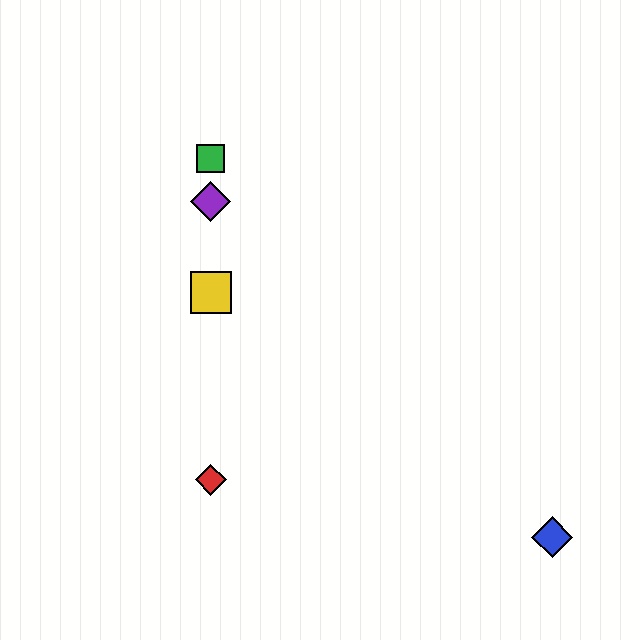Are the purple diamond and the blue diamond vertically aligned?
No, the purple diamond is at x≈211 and the blue diamond is at x≈552.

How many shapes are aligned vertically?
4 shapes (the red diamond, the green square, the yellow square, the purple diamond) are aligned vertically.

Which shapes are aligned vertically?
The red diamond, the green square, the yellow square, the purple diamond are aligned vertically.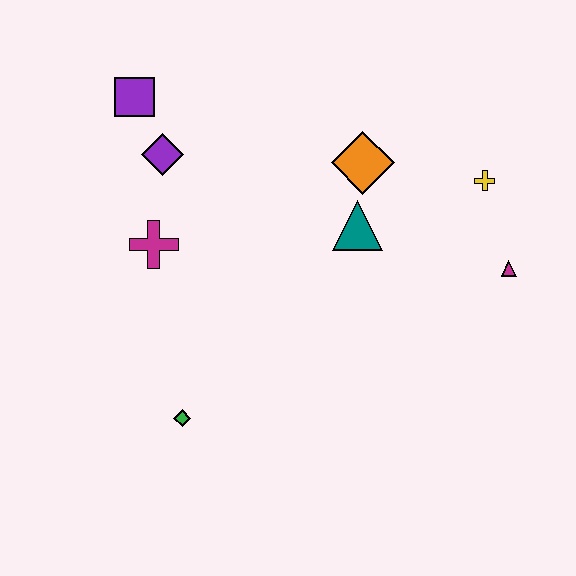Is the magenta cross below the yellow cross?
Yes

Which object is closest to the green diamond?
The magenta cross is closest to the green diamond.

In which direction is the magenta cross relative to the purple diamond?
The magenta cross is below the purple diamond.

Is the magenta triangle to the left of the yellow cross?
No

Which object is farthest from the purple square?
The magenta triangle is farthest from the purple square.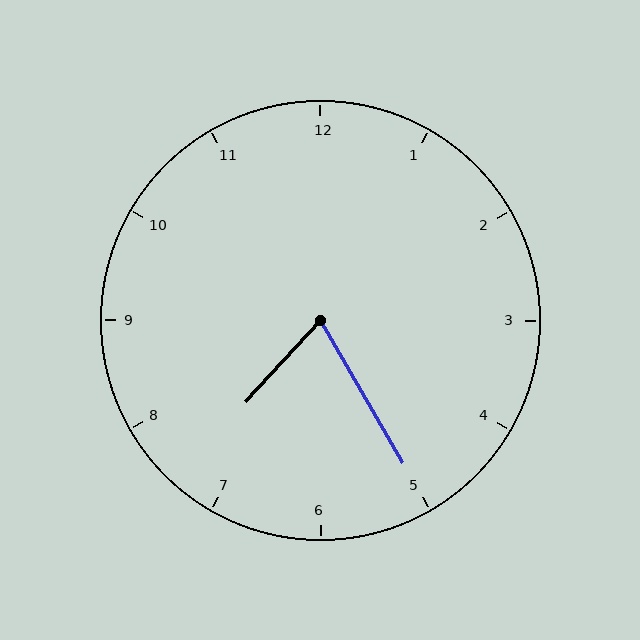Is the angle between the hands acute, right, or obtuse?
It is acute.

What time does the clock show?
7:25.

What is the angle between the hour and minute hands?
Approximately 72 degrees.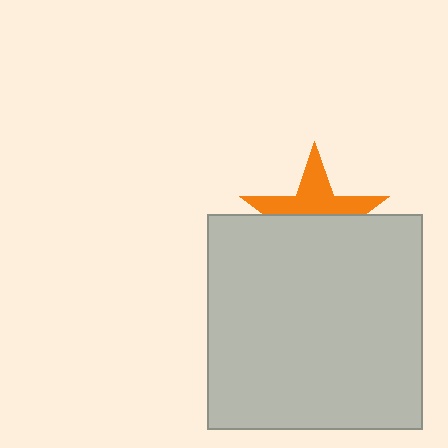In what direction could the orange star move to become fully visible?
The orange star could move up. That would shift it out from behind the light gray square entirely.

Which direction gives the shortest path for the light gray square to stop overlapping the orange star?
Moving down gives the shortest separation.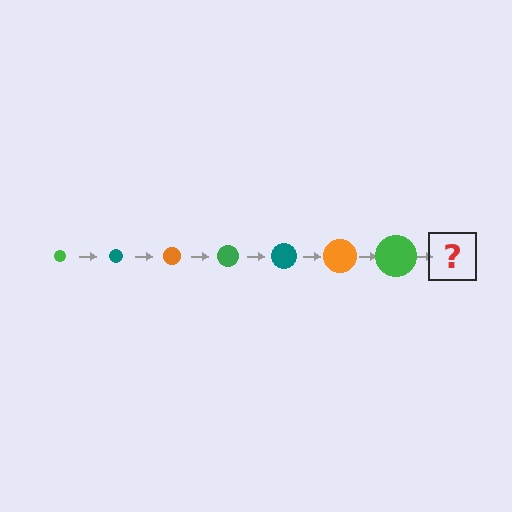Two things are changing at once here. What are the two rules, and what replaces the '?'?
The two rules are that the circle grows larger each step and the color cycles through green, teal, and orange. The '?' should be a teal circle, larger than the previous one.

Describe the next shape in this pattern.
It should be a teal circle, larger than the previous one.